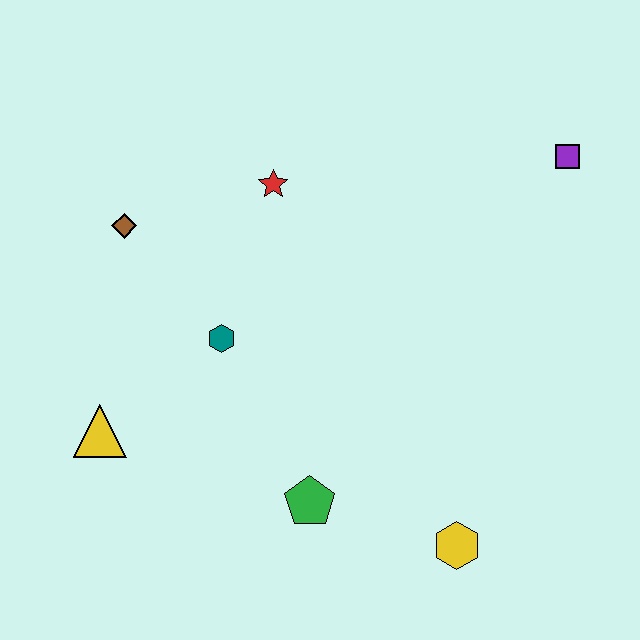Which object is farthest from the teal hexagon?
The purple square is farthest from the teal hexagon.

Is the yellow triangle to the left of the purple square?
Yes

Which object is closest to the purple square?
The red star is closest to the purple square.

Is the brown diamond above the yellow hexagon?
Yes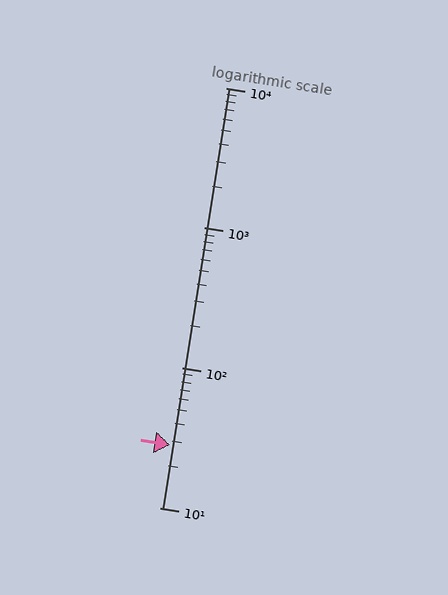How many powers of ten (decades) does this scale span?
The scale spans 3 decades, from 10 to 10000.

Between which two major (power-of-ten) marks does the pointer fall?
The pointer is between 10 and 100.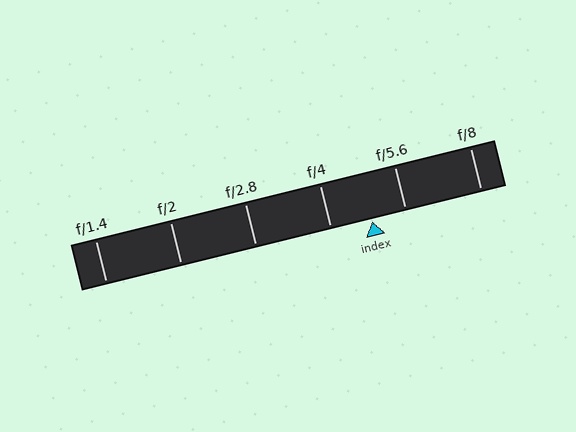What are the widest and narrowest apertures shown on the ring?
The widest aperture shown is f/1.4 and the narrowest is f/8.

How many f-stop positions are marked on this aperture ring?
There are 6 f-stop positions marked.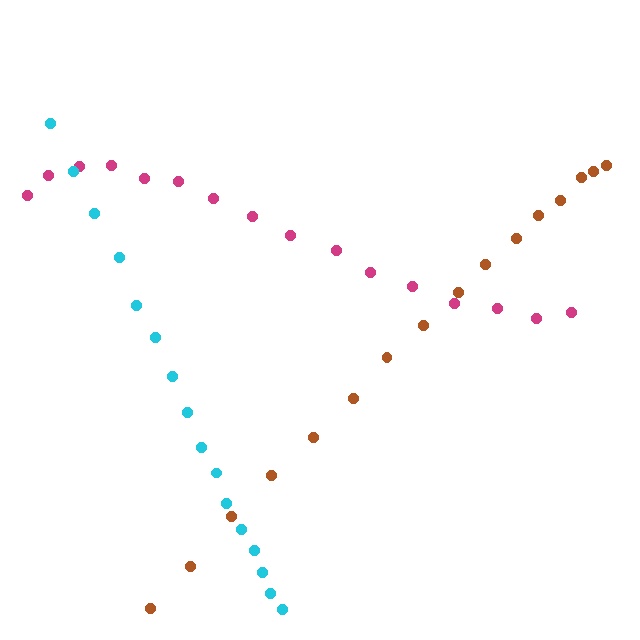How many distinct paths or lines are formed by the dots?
There are 3 distinct paths.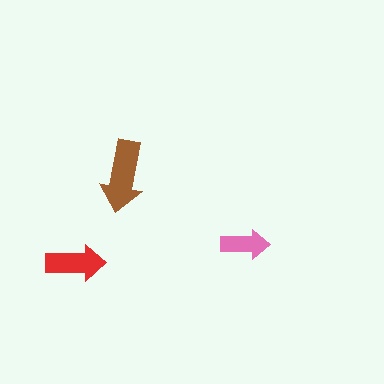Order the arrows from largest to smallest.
the brown one, the red one, the pink one.